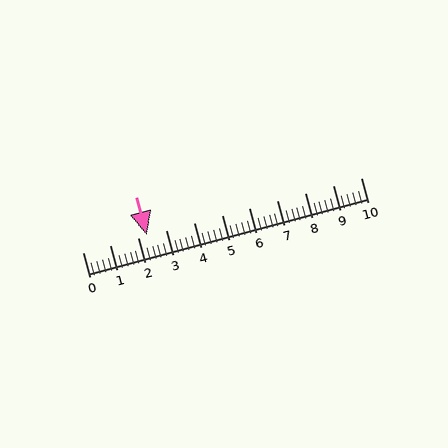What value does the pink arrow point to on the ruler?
The pink arrow points to approximately 2.3.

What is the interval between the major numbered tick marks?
The major tick marks are spaced 1 units apart.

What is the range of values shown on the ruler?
The ruler shows values from 0 to 10.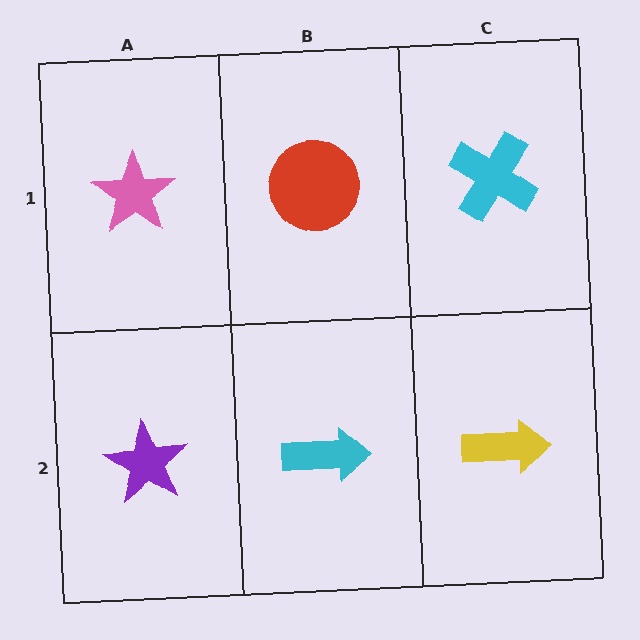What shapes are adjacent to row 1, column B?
A cyan arrow (row 2, column B), a pink star (row 1, column A), a cyan cross (row 1, column C).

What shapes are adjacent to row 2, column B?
A red circle (row 1, column B), a purple star (row 2, column A), a yellow arrow (row 2, column C).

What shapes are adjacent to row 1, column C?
A yellow arrow (row 2, column C), a red circle (row 1, column B).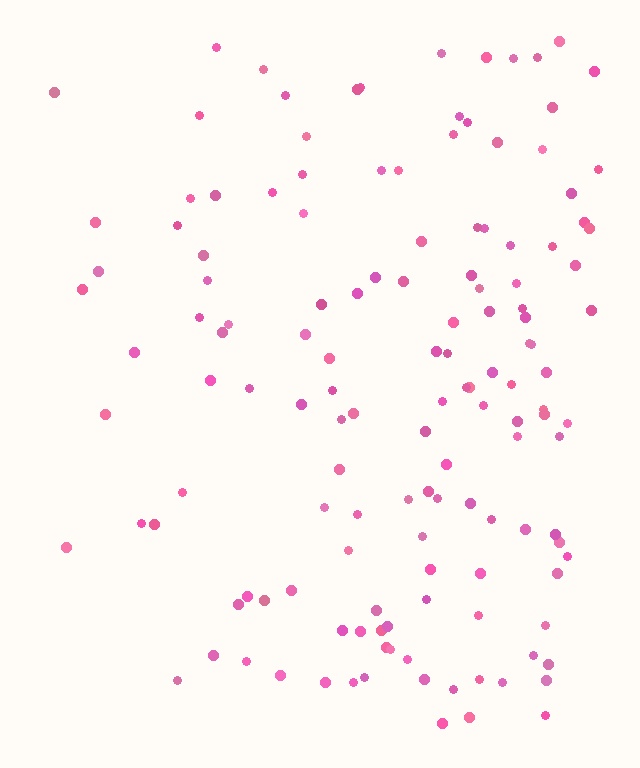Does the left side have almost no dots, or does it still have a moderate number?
Still a moderate number, just noticeably fewer than the right.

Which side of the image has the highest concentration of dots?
The right.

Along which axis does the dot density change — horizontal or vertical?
Horizontal.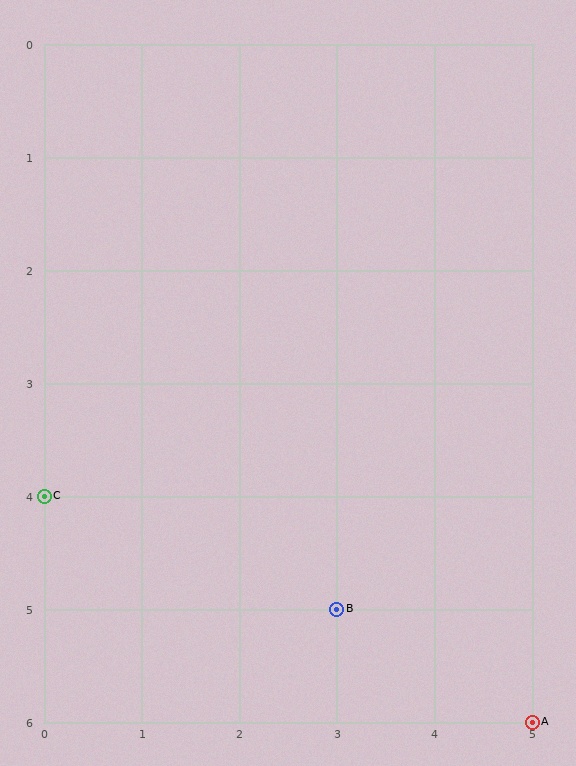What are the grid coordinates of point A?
Point A is at grid coordinates (5, 6).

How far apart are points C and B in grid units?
Points C and B are 3 columns and 1 row apart (about 3.2 grid units diagonally).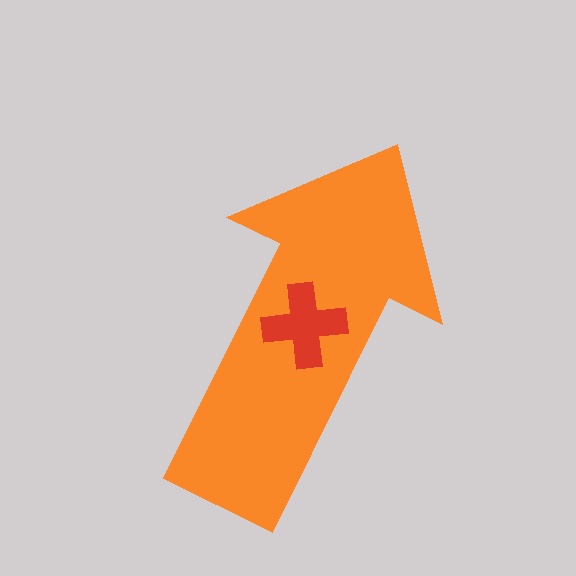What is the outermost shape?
The orange arrow.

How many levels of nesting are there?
2.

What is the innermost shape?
The red cross.